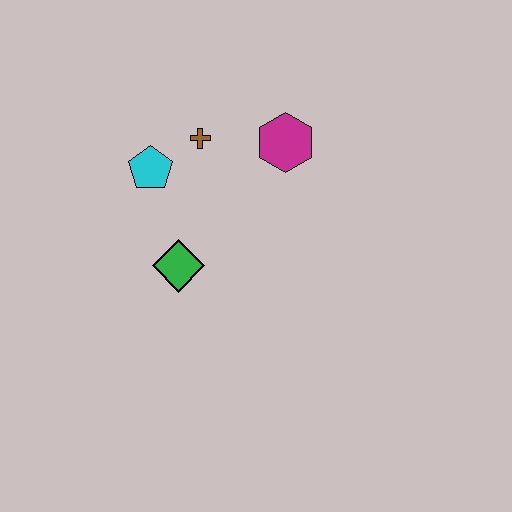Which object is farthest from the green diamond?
The magenta hexagon is farthest from the green diamond.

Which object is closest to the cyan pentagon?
The brown cross is closest to the cyan pentagon.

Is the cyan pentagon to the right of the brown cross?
No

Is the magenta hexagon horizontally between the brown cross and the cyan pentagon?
No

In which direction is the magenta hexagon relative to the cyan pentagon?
The magenta hexagon is to the right of the cyan pentagon.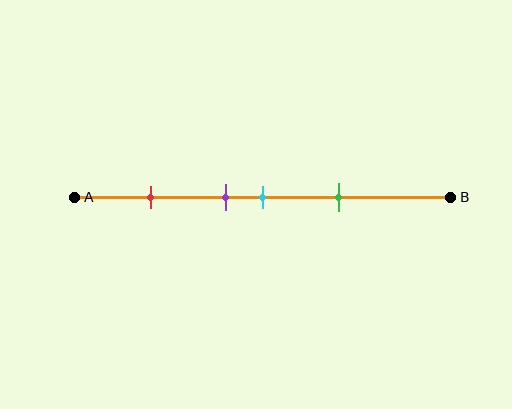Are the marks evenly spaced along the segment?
No, the marks are not evenly spaced.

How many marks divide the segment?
There are 4 marks dividing the segment.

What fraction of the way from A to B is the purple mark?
The purple mark is approximately 40% (0.4) of the way from A to B.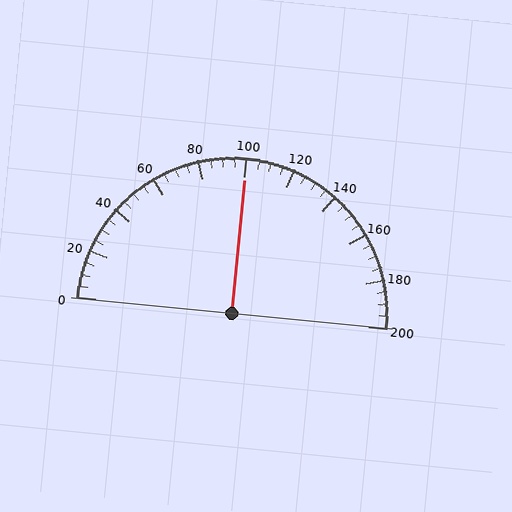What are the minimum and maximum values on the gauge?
The gauge ranges from 0 to 200.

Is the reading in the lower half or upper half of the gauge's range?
The reading is in the upper half of the range (0 to 200).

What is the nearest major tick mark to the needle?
The nearest major tick mark is 100.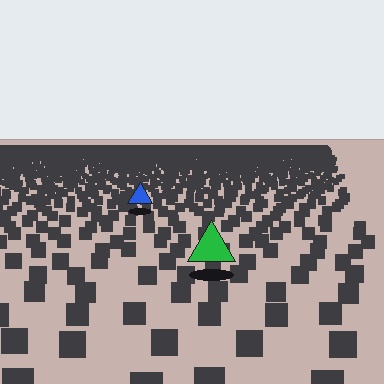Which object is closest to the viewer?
The green triangle is closest. The texture marks near it are larger and more spread out.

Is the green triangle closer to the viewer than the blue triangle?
Yes. The green triangle is closer — you can tell from the texture gradient: the ground texture is coarser near it.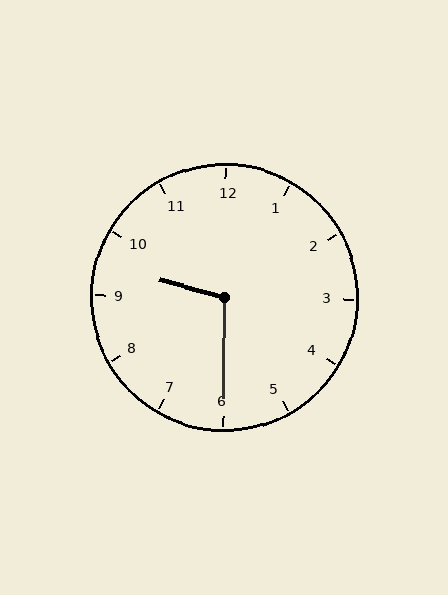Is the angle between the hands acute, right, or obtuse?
It is obtuse.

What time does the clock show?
9:30.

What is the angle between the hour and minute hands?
Approximately 105 degrees.